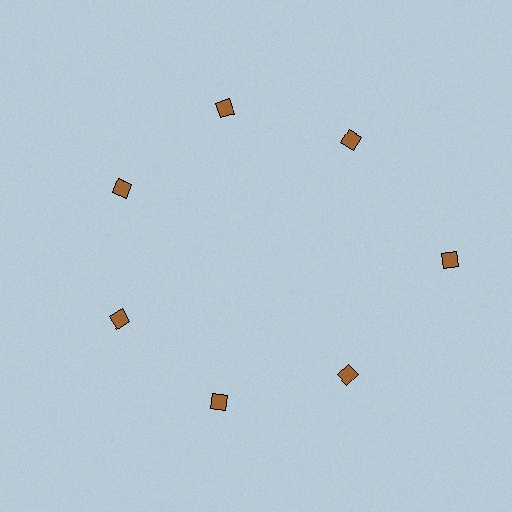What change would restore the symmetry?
The symmetry would be restored by moving it inward, back onto the ring so that all 7 diamonds sit at equal angles and equal distance from the center.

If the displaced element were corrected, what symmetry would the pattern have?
It would have 7-fold rotational symmetry — the pattern would map onto itself every 51 degrees.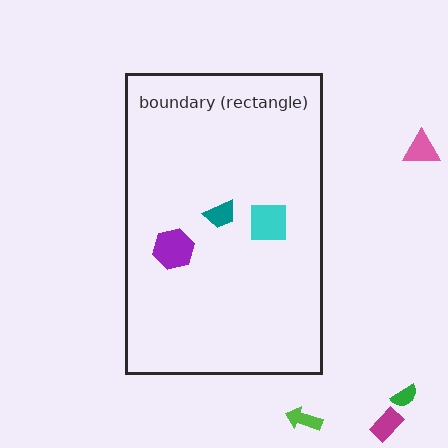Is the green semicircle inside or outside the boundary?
Outside.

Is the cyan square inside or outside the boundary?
Inside.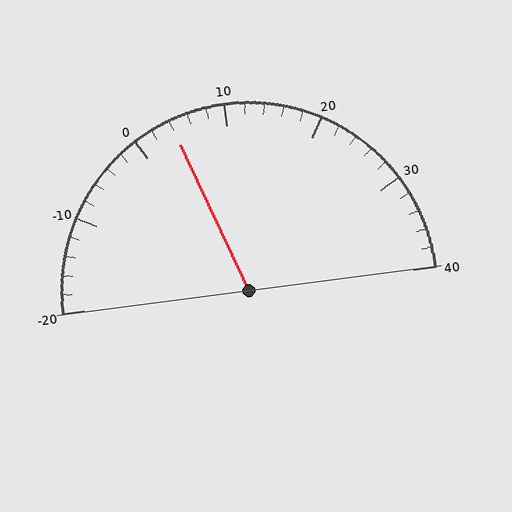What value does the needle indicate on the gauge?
The needle indicates approximately 4.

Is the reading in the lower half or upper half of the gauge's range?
The reading is in the lower half of the range (-20 to 40).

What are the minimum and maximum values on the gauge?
The gauge ranges from -20 to 40.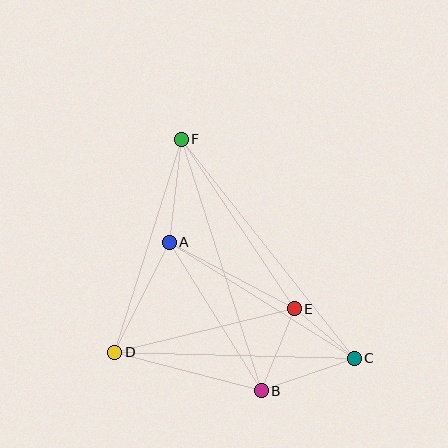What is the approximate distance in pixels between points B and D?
The distance between B and D is approximately 152 pixels.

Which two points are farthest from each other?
Points C and F are farthest from each other.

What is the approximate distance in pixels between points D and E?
The distance between D and E is approximately 185 pixels.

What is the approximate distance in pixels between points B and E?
The distance between B and E is approximately 88 pixels.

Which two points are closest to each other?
Points C and E are closest to each other.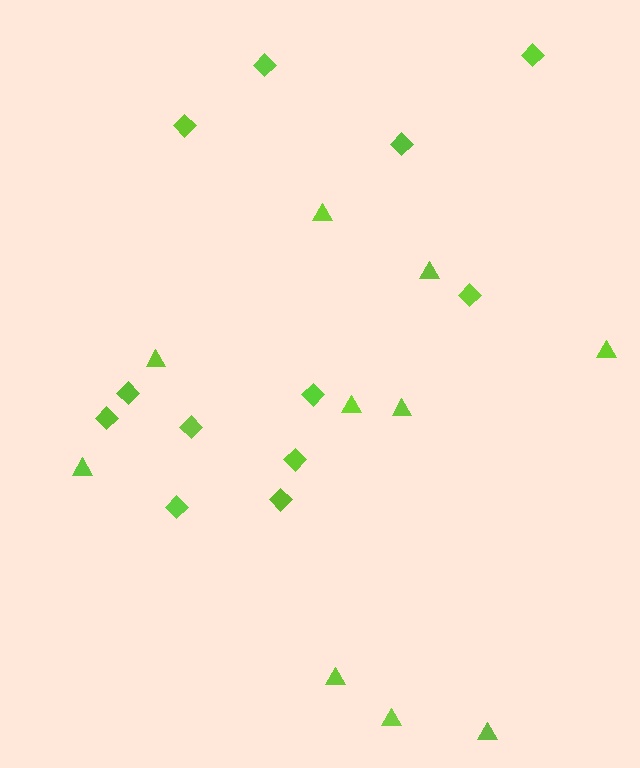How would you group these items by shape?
There are 2 groups: one group of diamonds (12) and one group of triangles (10).